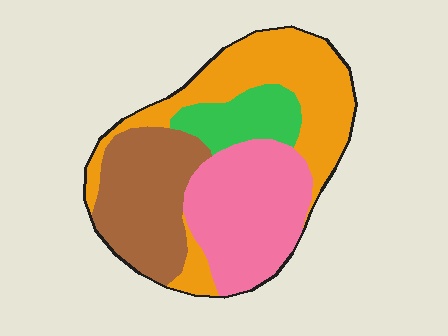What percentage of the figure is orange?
Orange takes up about one third (1/3) of the figure.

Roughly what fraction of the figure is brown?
Brown covers roughly 25% of the figure.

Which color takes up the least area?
Green, at roughly 10%.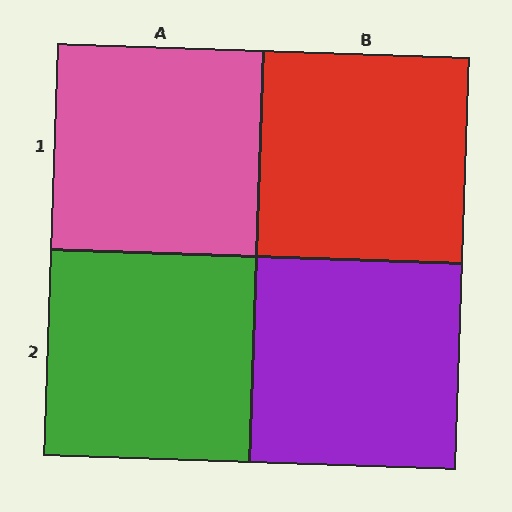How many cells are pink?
1 cell is pink.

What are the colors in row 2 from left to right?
Green, purple.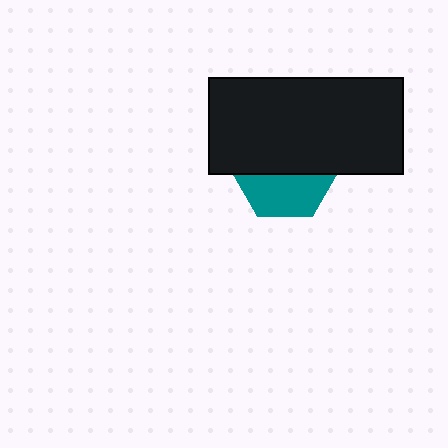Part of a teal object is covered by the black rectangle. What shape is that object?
It is a hexagon.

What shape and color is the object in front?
The object in front is a black rectangle.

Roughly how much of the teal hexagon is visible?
A small part of it is visible (roughly 42%).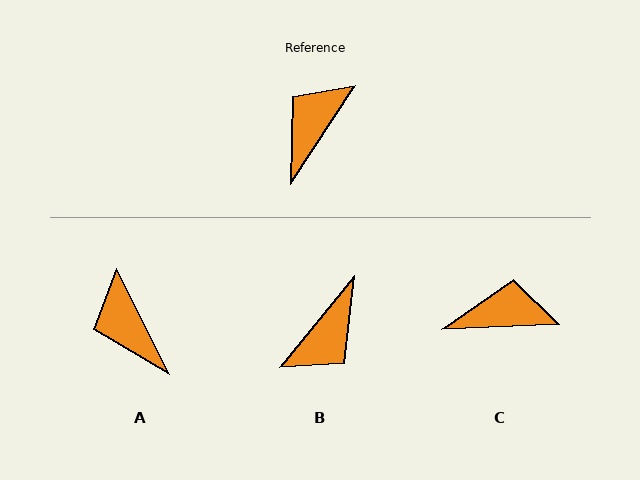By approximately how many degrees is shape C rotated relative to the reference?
Approximately 54 degrees clockwise.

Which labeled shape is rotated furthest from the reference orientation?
B, about 175 degrees away.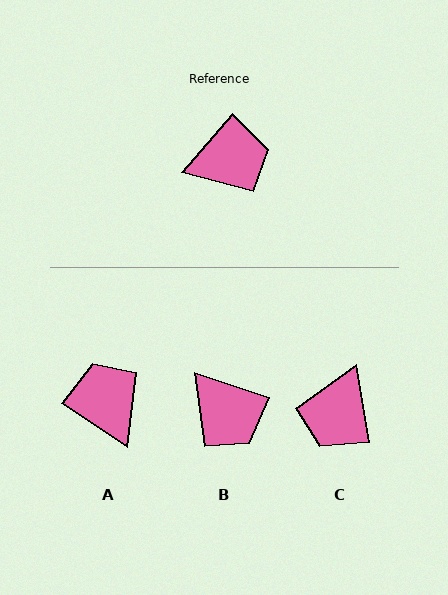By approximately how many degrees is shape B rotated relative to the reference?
Approximately 68 degrees clockwise.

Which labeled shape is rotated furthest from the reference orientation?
C, about 130 degrees away.